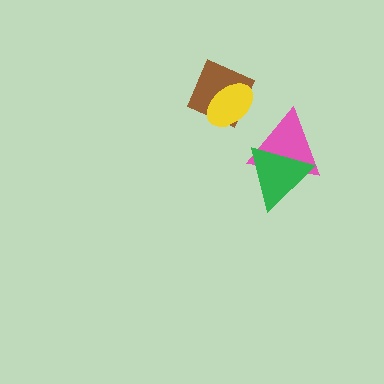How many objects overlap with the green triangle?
1 object overlaps with the green triangle.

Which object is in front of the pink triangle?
The green triangle is in front of the pink triangle.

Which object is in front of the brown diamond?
The yellow ellipse is in front of the brown diamond.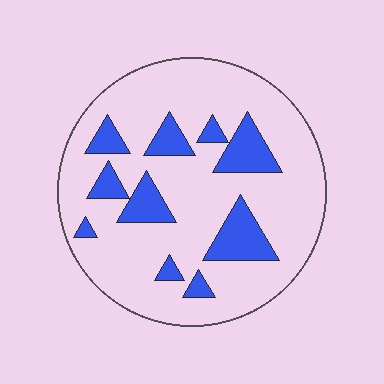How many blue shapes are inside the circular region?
10.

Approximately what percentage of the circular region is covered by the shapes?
Approximately 20%.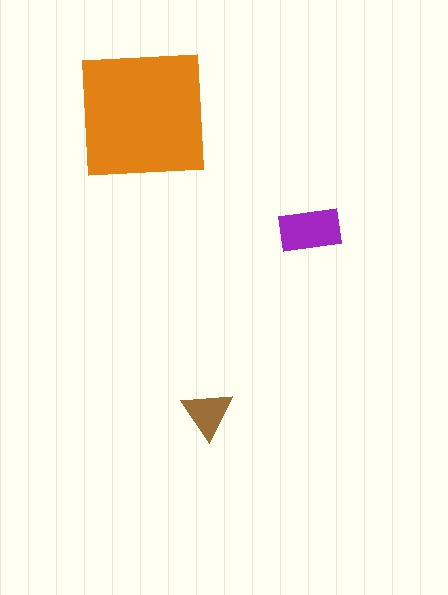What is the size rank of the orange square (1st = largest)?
1st.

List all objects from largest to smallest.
The orange square, the purple rectangle, the brown triangle.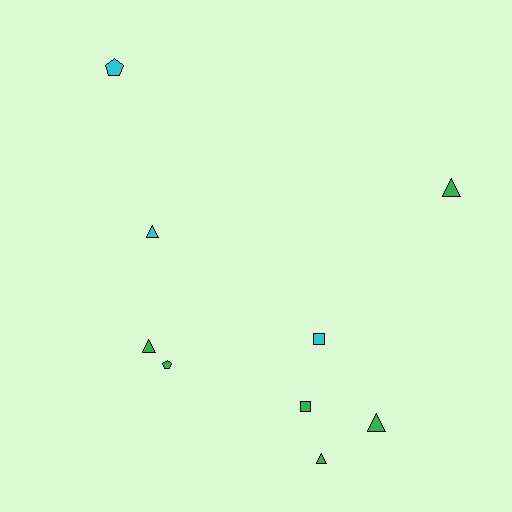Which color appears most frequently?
Green, with 6 objects.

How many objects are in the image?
There are 9 objects.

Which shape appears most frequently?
Triangle, with 5 objects.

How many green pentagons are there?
There is 1 green pentagon.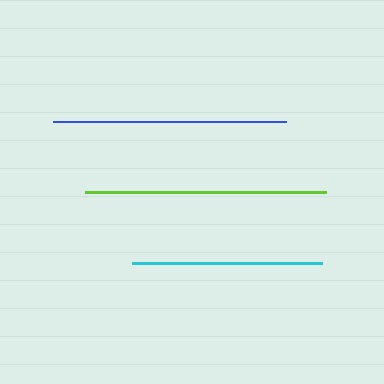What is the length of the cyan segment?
The cyan segment is approximately 190 pixels long.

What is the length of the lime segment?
The lime segment is approximately 241 pixels long.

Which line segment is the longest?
The lime line is the longest at approximately 241 pixels.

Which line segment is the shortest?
The cyan line is the shortest at approximately 190 pixels.